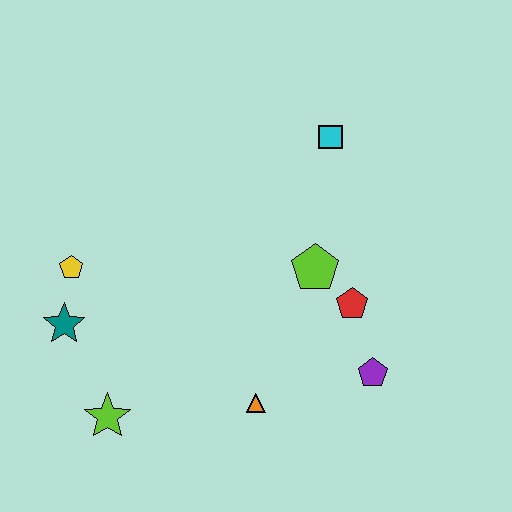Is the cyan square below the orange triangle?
No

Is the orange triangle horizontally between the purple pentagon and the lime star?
Yes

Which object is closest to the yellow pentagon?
The teal star is closest to the yellow pentagon.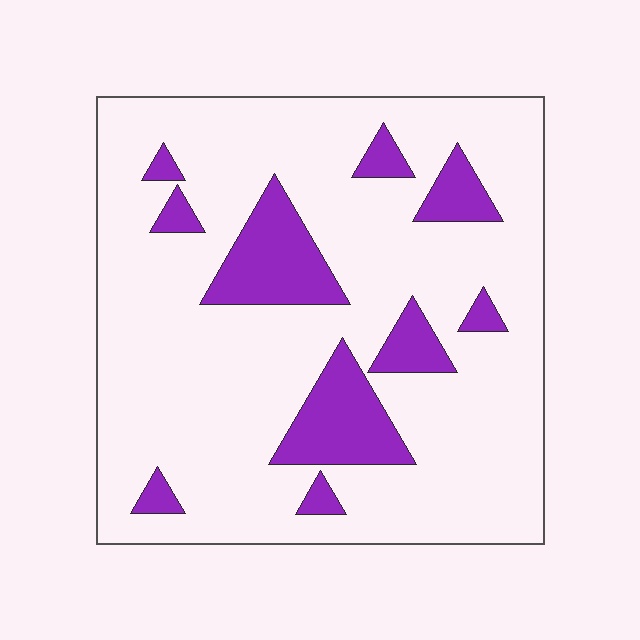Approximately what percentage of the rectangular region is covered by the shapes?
Approximately 15%.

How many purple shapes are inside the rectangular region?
10.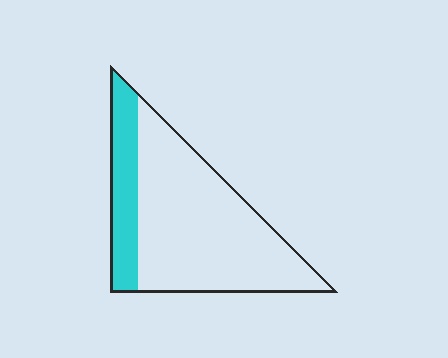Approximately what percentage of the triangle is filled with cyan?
Approximately 25%.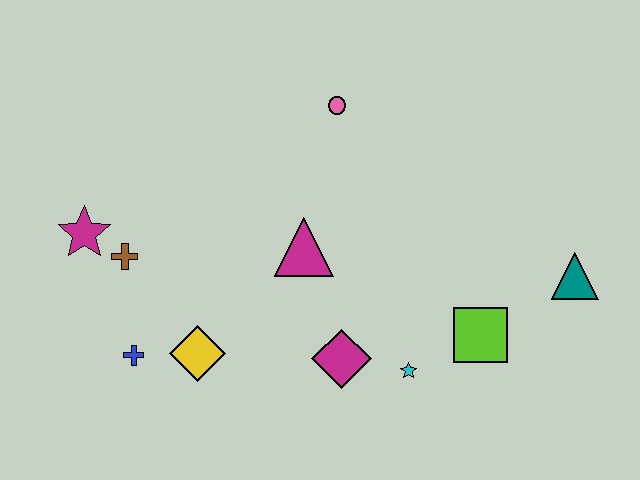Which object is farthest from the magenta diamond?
The magenta star is farthest from the magenta diamond.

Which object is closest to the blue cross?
The yellow diamond is closest to the blue cross.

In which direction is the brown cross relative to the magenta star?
The brown cross is to the right of the magenta star.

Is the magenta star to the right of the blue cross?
No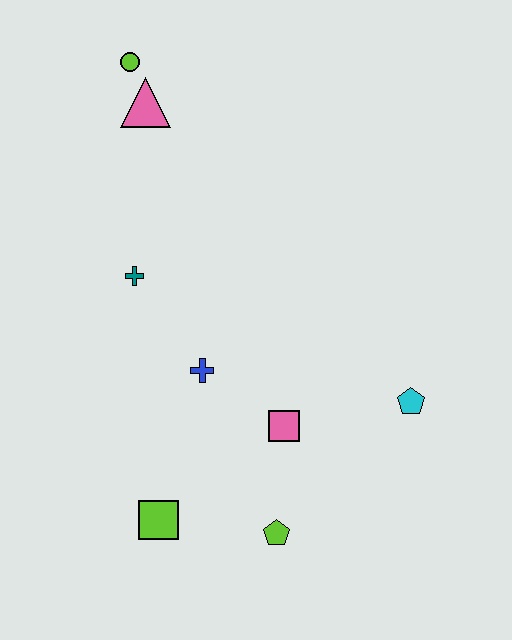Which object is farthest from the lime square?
The lime circle is farthest from the lime square.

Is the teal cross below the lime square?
No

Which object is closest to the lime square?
The lime pentagon is closest to the lime square.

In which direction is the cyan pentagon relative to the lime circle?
The cyan pentagon is below the lime circle.